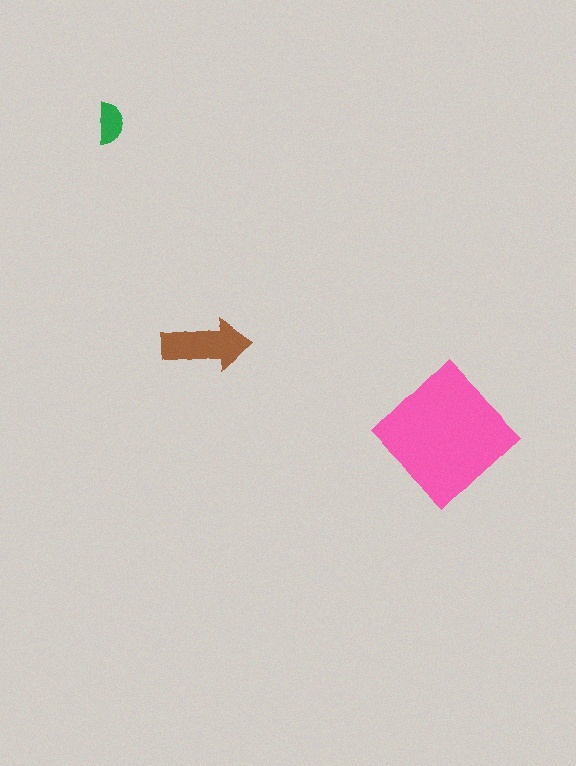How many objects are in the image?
There are 3 objects in the image.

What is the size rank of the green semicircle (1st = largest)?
3rd.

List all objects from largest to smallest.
The pink diamond, the brown arrow, the green semicircle.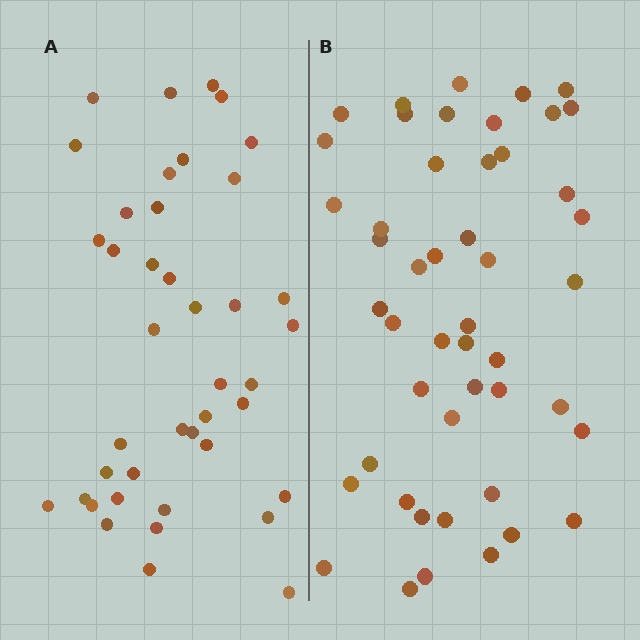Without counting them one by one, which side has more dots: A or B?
Region B (the right region) has more dots.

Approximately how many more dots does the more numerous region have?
Region B has roughly 8 or so more dots than region A.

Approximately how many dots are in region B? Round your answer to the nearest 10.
About 50 dots. (The exact count is 48, which rounds to 50.)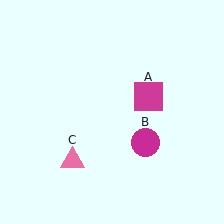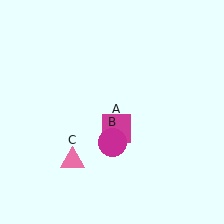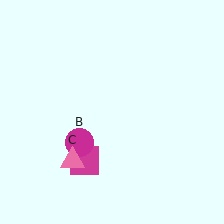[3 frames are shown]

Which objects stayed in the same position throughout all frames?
Pink triangle (object C) remained stationary.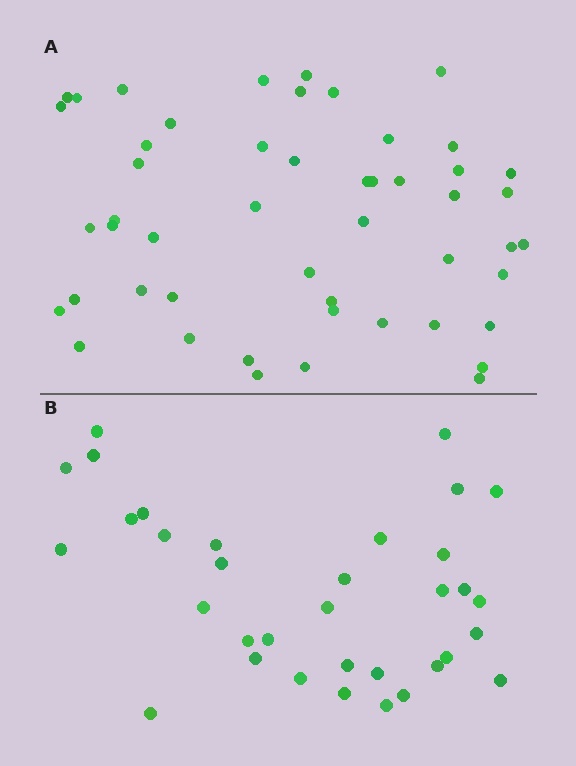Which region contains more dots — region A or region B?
Region A (the top region) has more dots.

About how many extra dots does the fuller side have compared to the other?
Region A has approximately 15 more dots than region B.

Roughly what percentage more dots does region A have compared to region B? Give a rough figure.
About 45% more.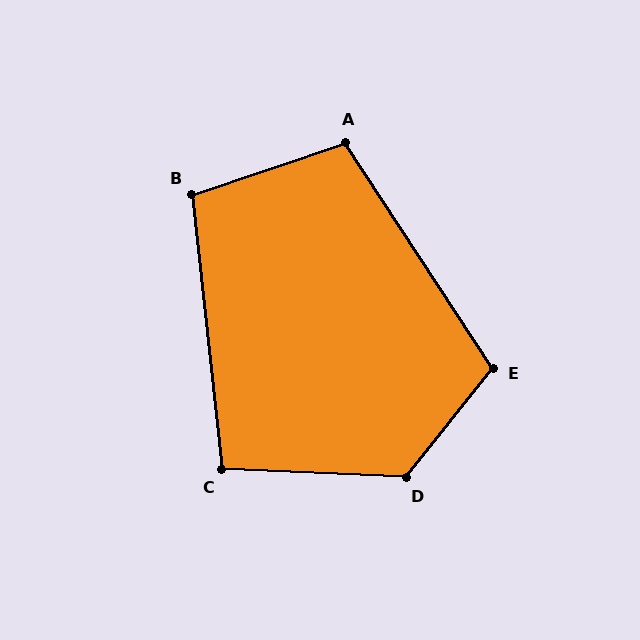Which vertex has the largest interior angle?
D, at approximately 126 degrees.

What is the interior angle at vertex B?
Approximately 103 degrees (obtuse).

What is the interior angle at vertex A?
Approximately 104 degrees (obtuse).